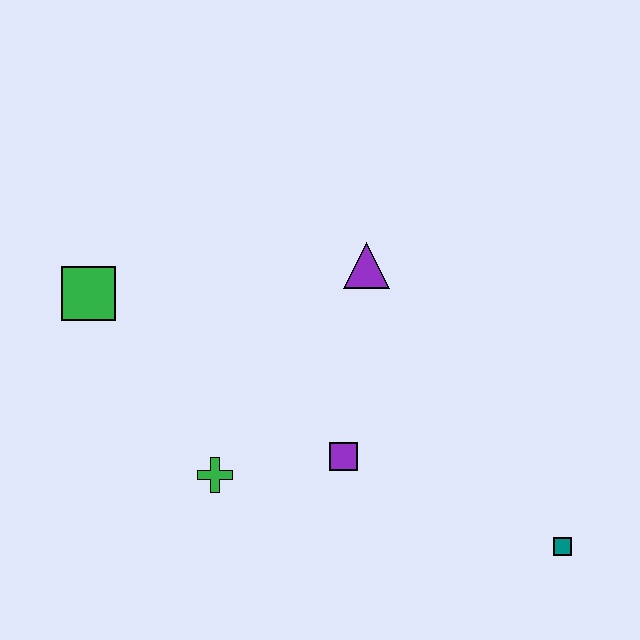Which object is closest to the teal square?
The purple square is closest to the teal square.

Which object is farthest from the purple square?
The green square is farthest from the purple square.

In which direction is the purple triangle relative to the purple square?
The purple triangle is above the purple square.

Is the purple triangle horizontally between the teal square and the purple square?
Yes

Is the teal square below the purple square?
Yes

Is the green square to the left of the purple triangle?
Yes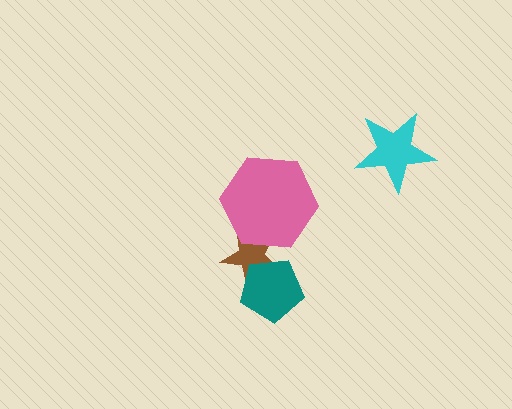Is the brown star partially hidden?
Yes, it is partially covered by another shape.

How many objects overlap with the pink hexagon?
1 object overlaps with the pink hexagon.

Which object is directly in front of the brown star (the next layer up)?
The teal pentagon is directly in front of the brown star.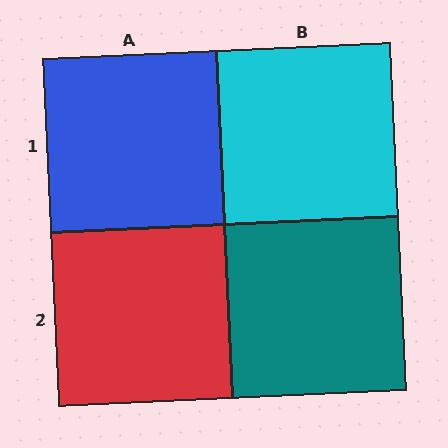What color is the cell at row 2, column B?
Teal.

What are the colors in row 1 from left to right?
Blue, cyan.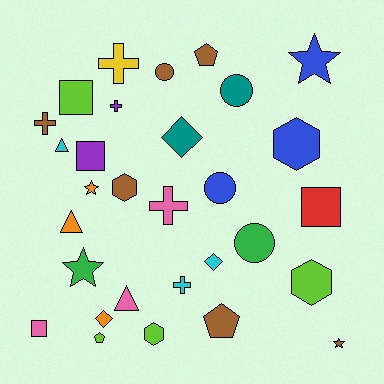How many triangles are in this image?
There are 3 triangles.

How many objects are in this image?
There are 30 objects.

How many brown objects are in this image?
There are 6 brown objects.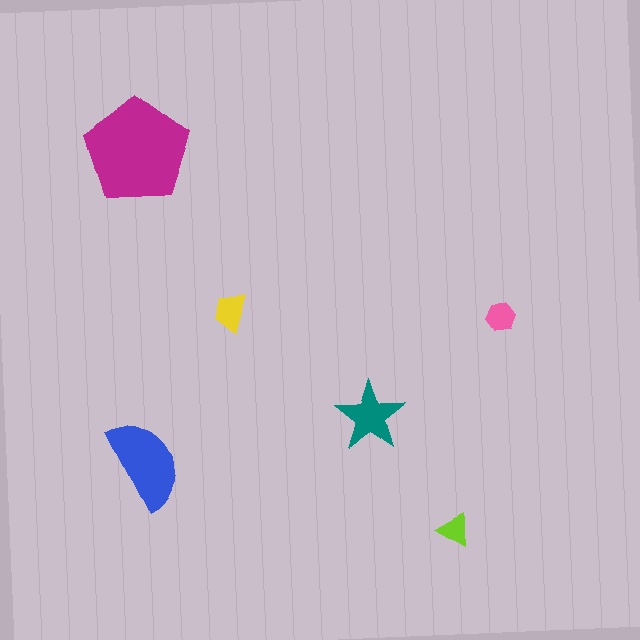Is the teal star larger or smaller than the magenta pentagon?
Smaller.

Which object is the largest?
The magenta pentagon.